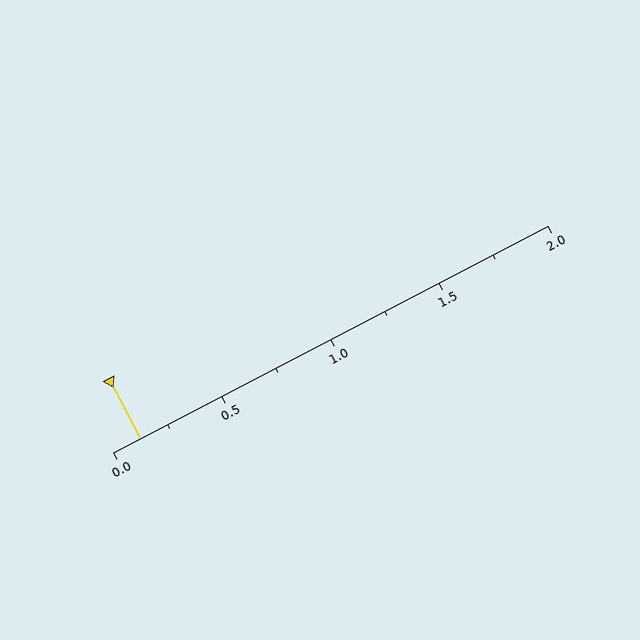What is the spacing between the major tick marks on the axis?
The major ticks are spaced 0.5 apart.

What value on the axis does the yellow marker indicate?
The marker indicates approximately 0.12.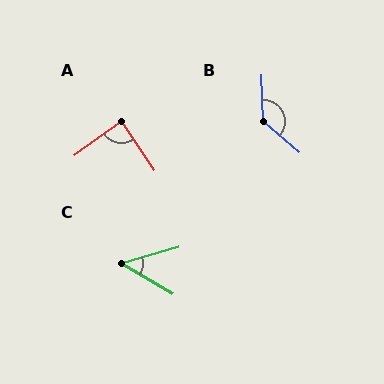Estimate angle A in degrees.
Approximately 88 degrees.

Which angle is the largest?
B, at approximately 132 degrees.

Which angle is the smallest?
C, at approximately 47 degrees.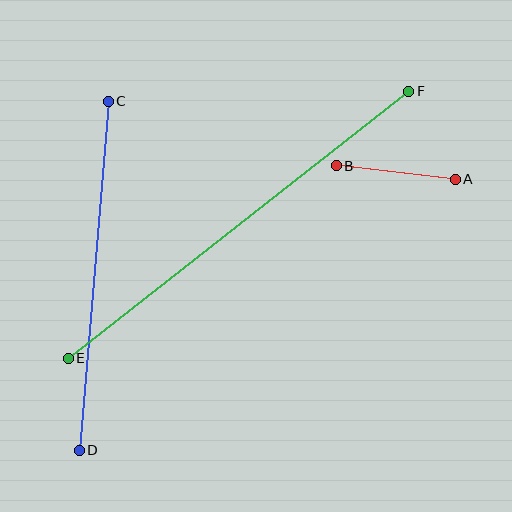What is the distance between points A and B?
The distance is approximately 120 pixels.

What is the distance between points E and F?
The distance is approximately 433 pixels.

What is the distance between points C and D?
The distance is approximately 350 pixels.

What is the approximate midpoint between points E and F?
The midpoint is at approximately (239, 225) pixels.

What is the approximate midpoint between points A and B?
The midpoint is at approximately (396, 172) pixels.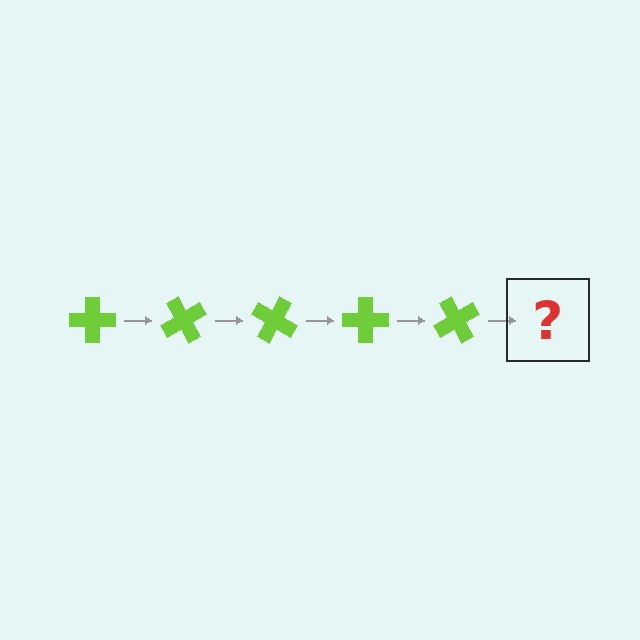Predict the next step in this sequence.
The next step is a lime cross rotated 300 degrees.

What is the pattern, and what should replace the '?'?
The pattern is that the cross rotates 60 degrees each step. The '?' should be a lime cross rotated 300 degrees.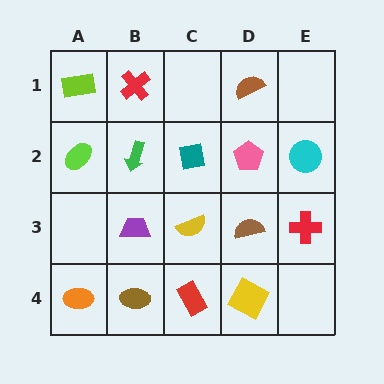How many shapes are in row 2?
5 shapes.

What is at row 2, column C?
A teal square.